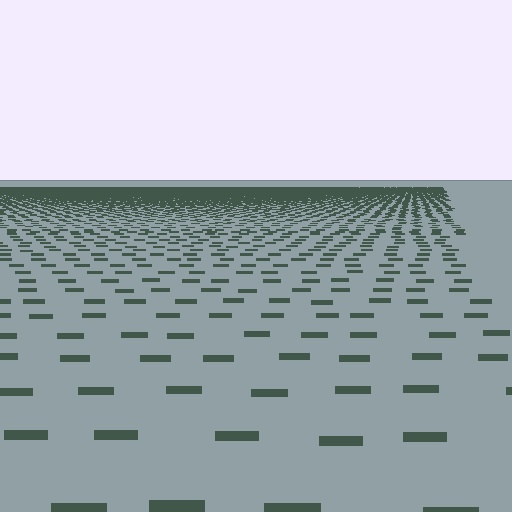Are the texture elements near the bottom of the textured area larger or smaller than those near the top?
Larger. Near the bottom, elements are closer to the viewer and appear at a bigger on-screen size.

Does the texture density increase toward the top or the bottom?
Density increases toward the top.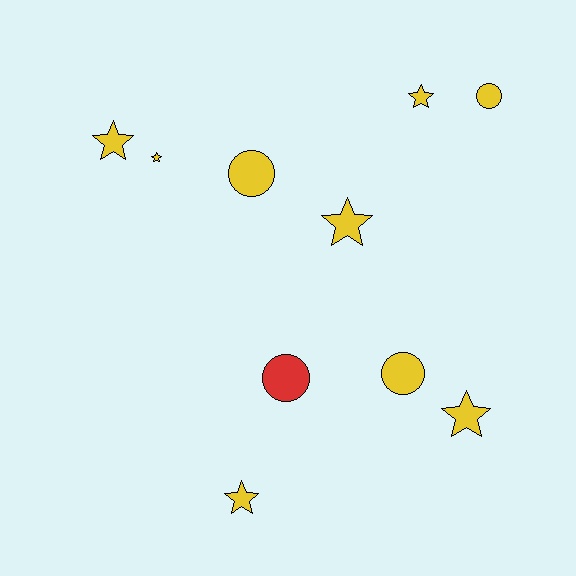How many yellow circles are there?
There are 3 yellow circles.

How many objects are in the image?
There are 10 objects.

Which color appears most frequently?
Yellow, with 9 objects.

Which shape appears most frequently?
Star, with 6 objects.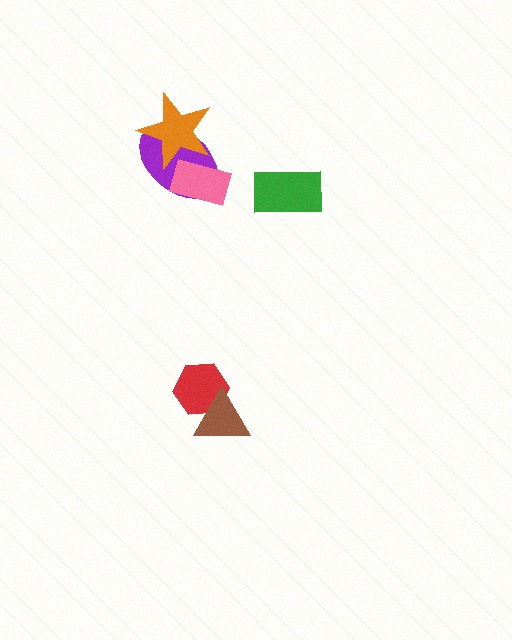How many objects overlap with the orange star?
2 objects overlap with the orange star.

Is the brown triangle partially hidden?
No, no other shape covers it.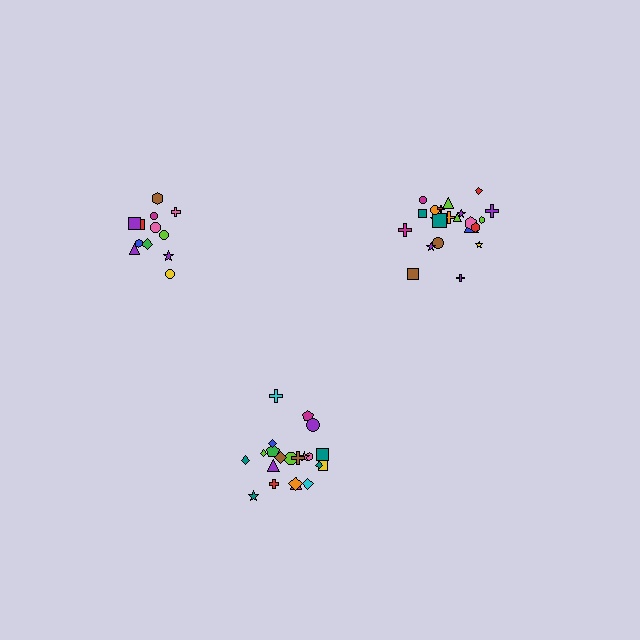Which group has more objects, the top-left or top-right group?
The top-right group.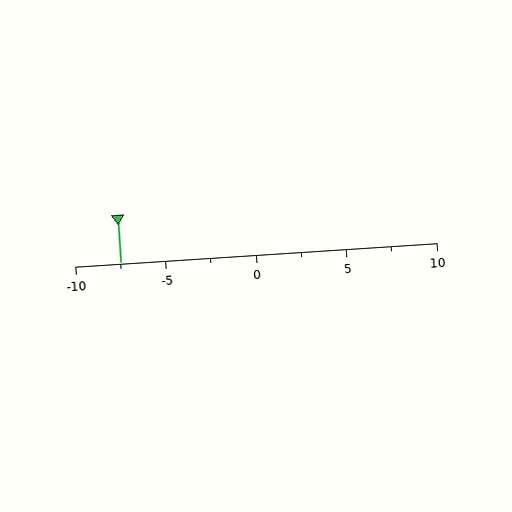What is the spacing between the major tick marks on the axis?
The major ticks are spaced 5 apart.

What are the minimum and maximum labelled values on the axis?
The axis runs from -10 to 10.